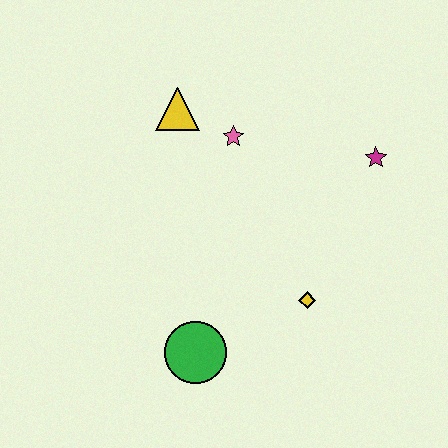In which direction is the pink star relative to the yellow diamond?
The pink star is above the yellow diamond.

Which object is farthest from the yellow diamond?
The yellow triangle is farthest from the yellow diamond.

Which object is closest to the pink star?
The yellow triangle is closest to the pink star.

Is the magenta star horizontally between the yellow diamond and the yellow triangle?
No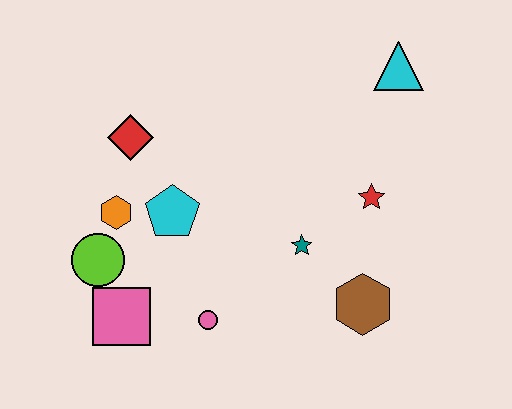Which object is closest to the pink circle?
The pink square is closest to the pink circle.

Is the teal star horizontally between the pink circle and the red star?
Yes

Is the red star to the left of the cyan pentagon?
No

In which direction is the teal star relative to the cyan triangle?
The teal star is below the cyan triangle.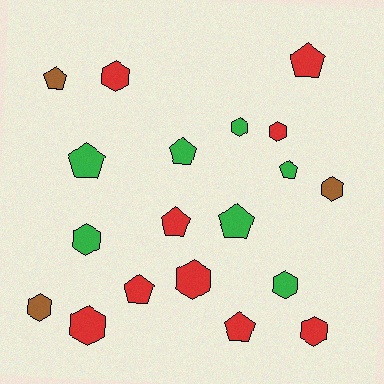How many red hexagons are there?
There are 5 red hexagons.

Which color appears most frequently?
Red, with 9 objects.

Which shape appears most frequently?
Hexagon, with 10 objects.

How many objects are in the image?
There are 19 objects.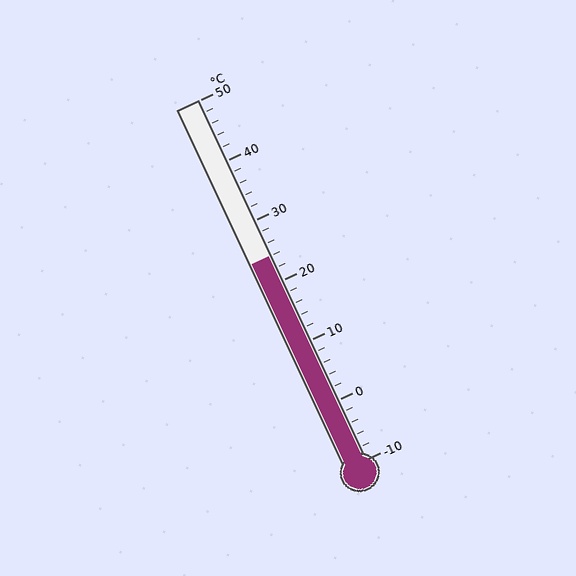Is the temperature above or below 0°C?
The temperature is above 0°C.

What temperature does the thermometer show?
The thermometer shows approximately 24°C.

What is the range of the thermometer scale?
The thermometer scale ranges from -10°C to 50°C.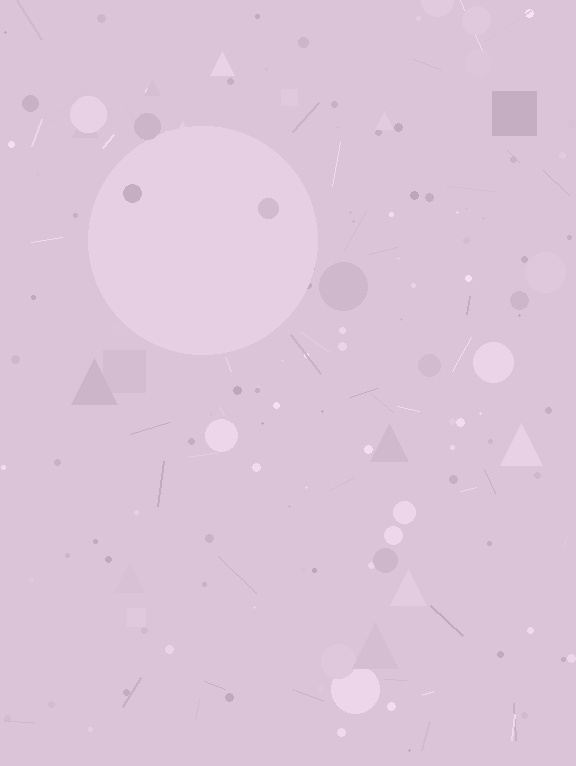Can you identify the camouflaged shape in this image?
The camouflaged shape is a circle.